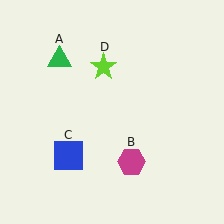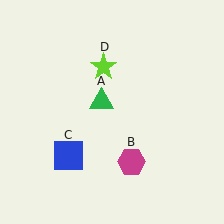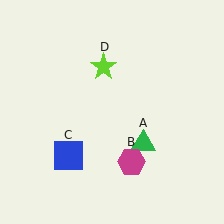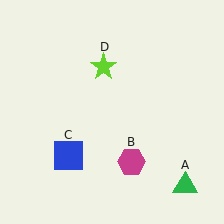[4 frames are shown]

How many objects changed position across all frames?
1 object changed position: green triangle (object A).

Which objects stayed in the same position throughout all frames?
Magenta hexagon (object B) and blue square (object C) and lime star (object D) remained stationary.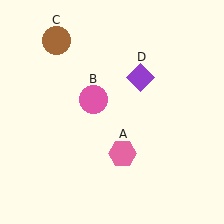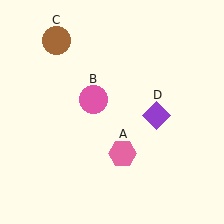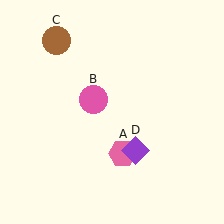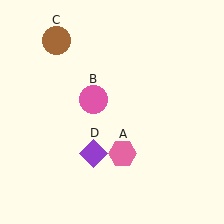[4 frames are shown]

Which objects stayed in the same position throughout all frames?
Pink hexagon (object A) and pink circle (object B) and brown circle (object C) remained stationary.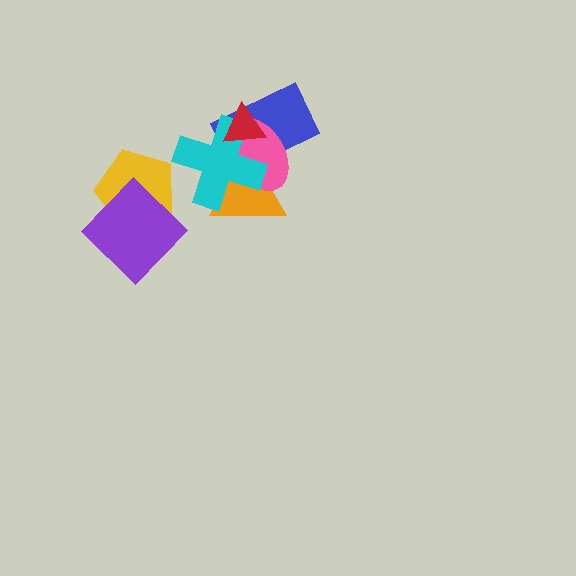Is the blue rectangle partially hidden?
Yes, it is partially covered by another shape.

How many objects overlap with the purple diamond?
1 object overlaps with the purple diamond.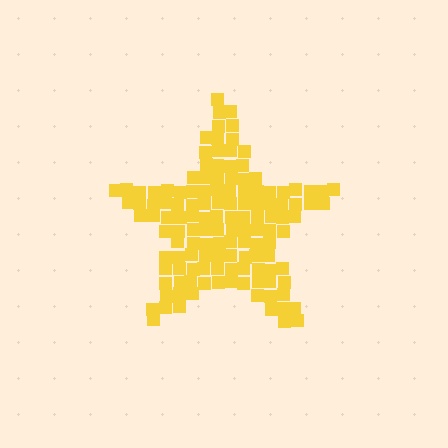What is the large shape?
The large shape is a star.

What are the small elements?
The small elements are squares.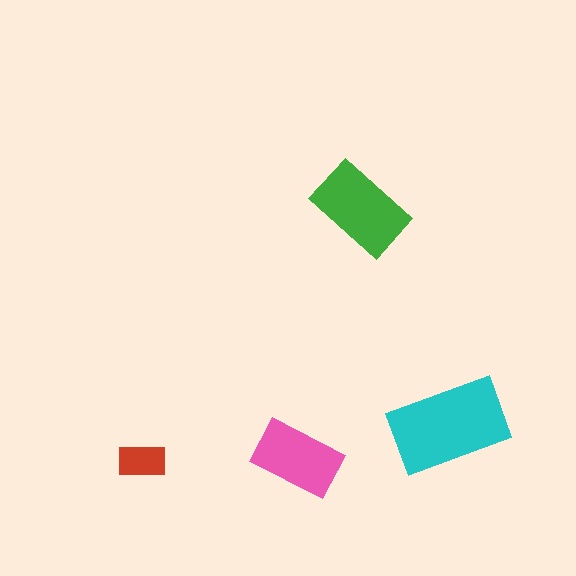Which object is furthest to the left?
The red rectangle is leftmost.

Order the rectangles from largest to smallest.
the cyan one, the green one, the pink one, the red one.